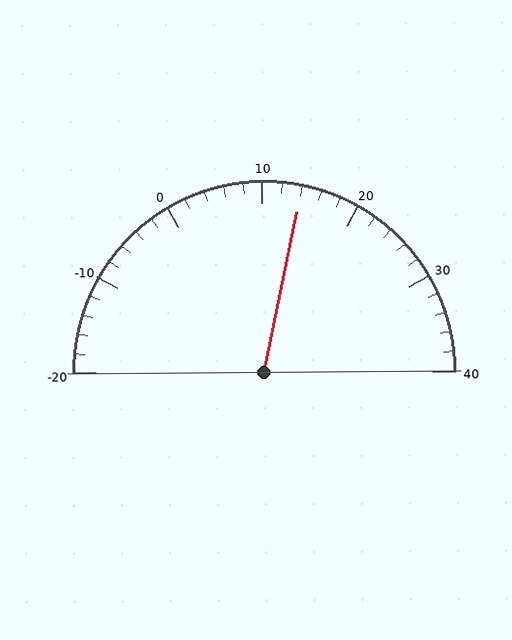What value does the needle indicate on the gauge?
The needle indicates approximately 14.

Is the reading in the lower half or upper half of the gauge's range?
The reading is in the upper half of the range (-20 to 40).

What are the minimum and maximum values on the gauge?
The gauge ranges from -20 to 40.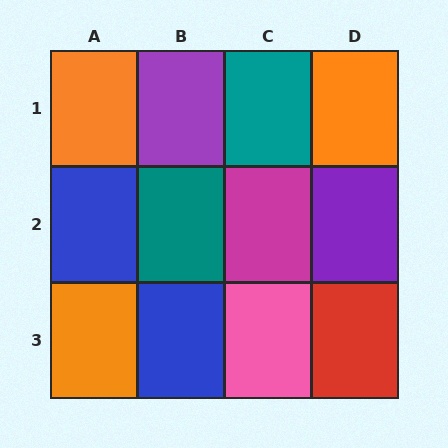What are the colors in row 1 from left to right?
Orange, purple, teal, orange.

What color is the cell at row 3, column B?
Blue.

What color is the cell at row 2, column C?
Magenta.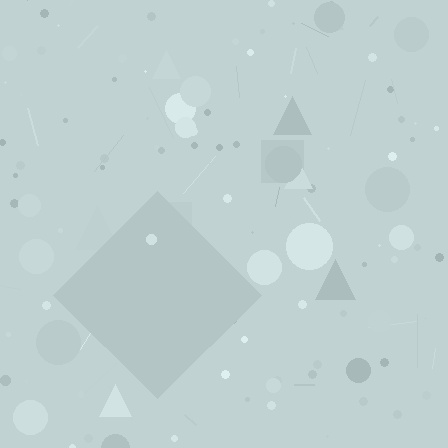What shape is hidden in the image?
A diamond is hidden in the image.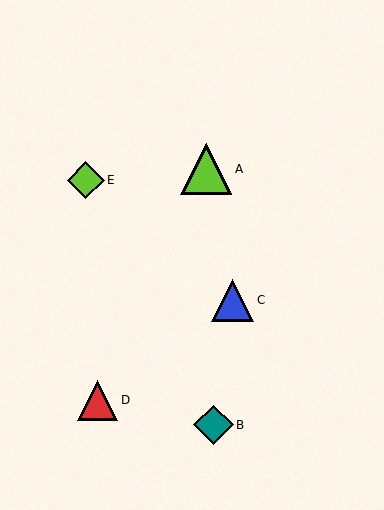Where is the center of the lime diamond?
The center of the lime diamond is at (86, 180).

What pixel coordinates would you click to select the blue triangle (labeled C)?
Click at (233, 301) to select the blue triangle C.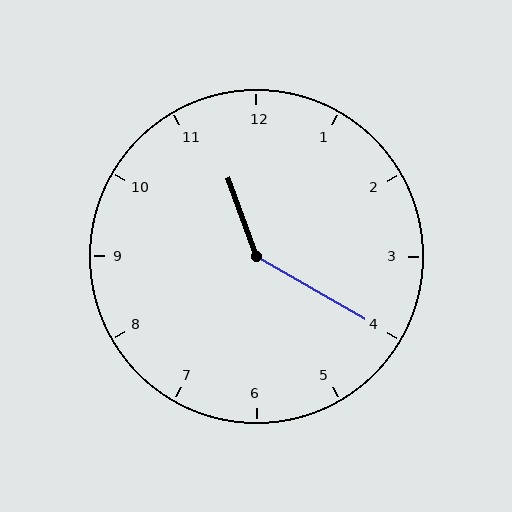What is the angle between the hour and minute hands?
Approximately 140 degrees.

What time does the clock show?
11:20.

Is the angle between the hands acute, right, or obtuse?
It is obtuse.